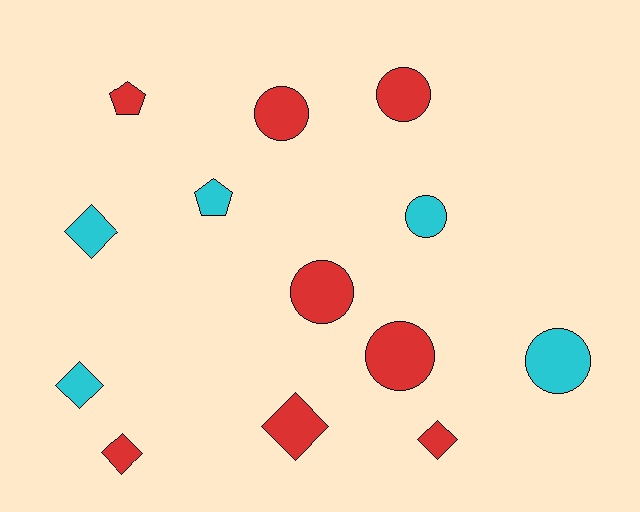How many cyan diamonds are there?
There are 2 cyan diamonds.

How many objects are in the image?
There are 13 objects.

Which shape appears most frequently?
Circle, with 6 objects.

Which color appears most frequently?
Red, with 8 objects.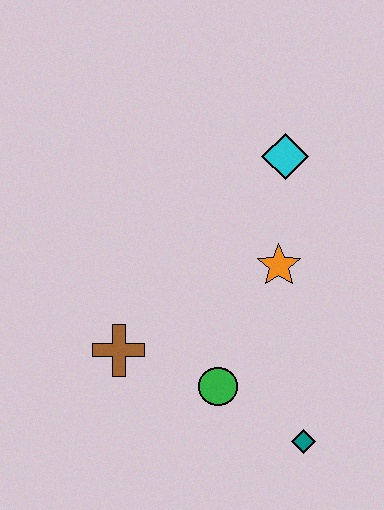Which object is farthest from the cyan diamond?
The teal diamond is farthest from the cyan diamond.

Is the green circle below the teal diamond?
No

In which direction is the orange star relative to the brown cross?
The orange star is to the right of the brown cross.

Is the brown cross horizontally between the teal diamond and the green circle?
No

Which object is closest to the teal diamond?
The green circle is closest to the teal diamond.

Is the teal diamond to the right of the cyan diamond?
Yes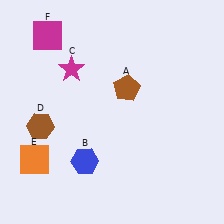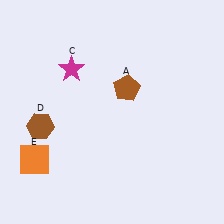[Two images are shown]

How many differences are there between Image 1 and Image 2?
There are 2 differences between the two images.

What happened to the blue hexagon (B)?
The blue hexagon (B) was removed in Image 2. It was in the bottom-left area of Image 1.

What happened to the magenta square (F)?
The magenta square (F) was removed in Image 2. It was in the top-left area of Image 1.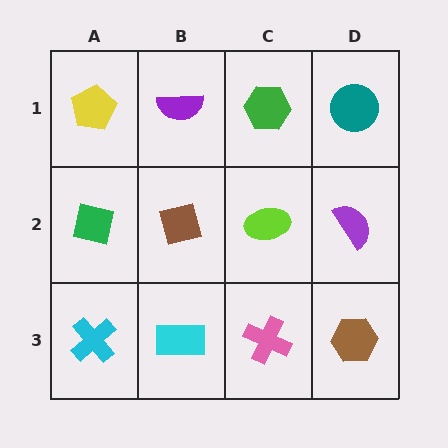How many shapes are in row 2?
4 shapes.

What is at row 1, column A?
A yellow pentagon.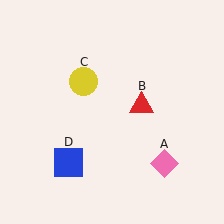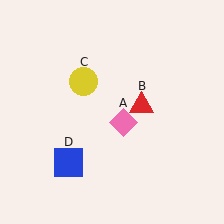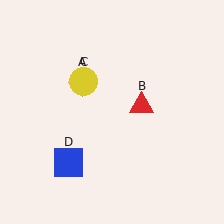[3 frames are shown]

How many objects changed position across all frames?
1 object changed position: pink diamond (object A).